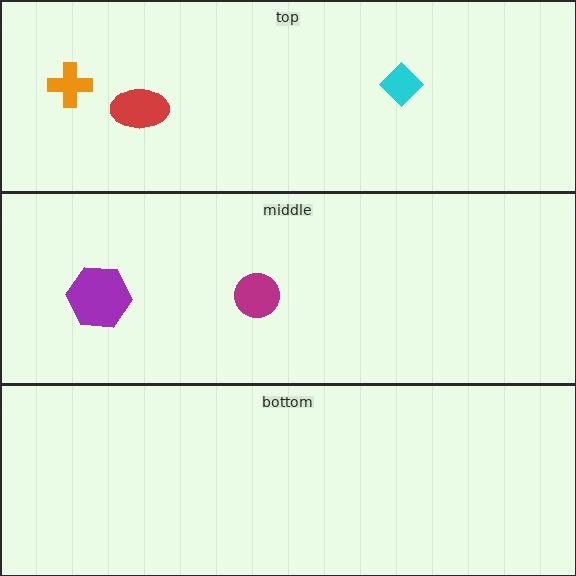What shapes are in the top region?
The cyan diamond, the orange cross, the red ellipse.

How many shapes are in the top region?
3.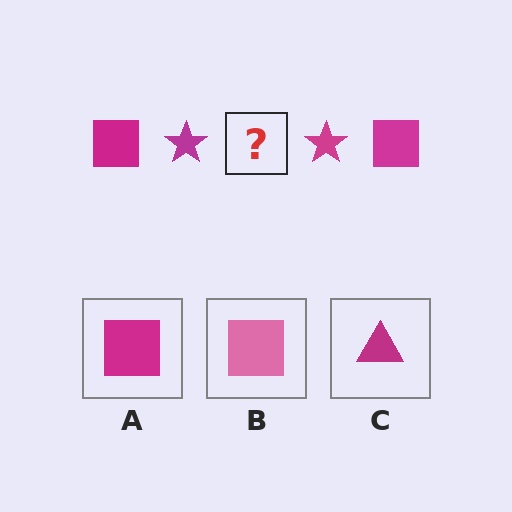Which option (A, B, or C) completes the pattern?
A.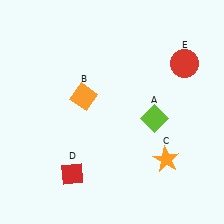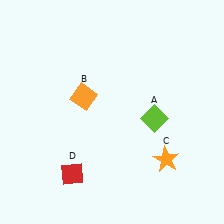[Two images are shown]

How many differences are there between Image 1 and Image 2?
There is 1 difference between the two images.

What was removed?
The red circle (E) was removed in Image 2.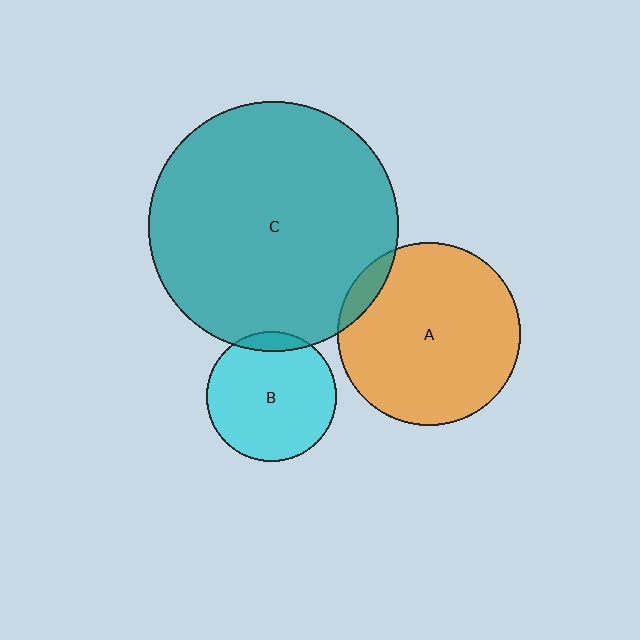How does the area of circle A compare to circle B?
Approximately 2.0 times.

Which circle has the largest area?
Circle C (teal).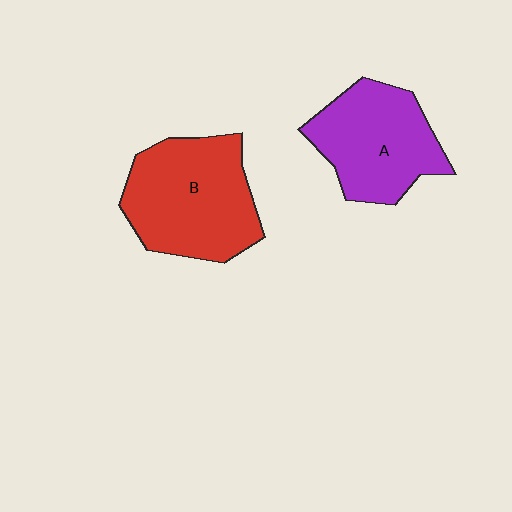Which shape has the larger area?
Shape B (red).